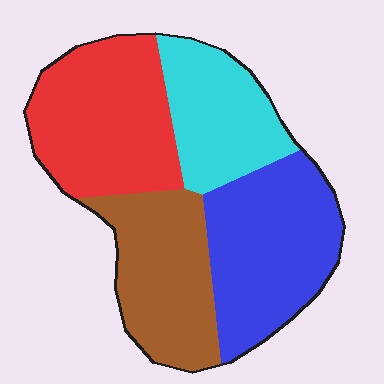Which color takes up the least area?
Cyan, at roughly 20%.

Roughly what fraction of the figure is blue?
Blue covers 29% of the figure.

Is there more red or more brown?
Red.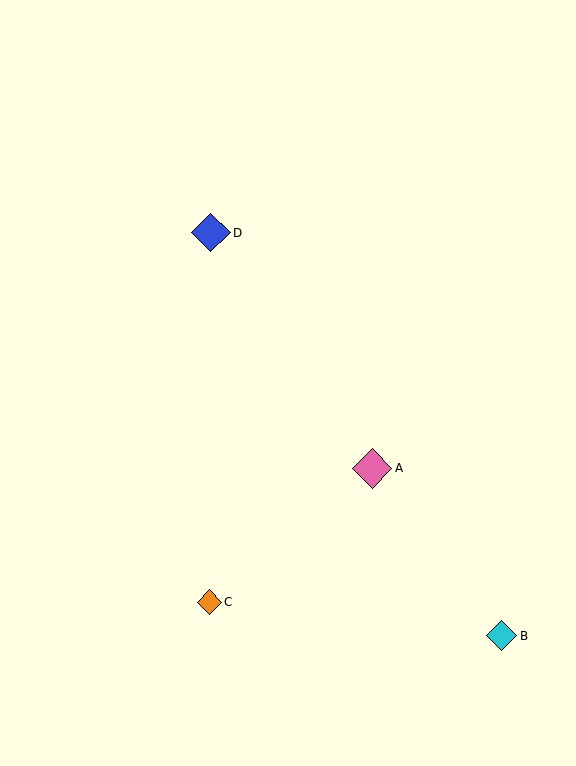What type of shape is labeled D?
Shape D is a blue diamond.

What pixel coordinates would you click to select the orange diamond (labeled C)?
Click at (209, 602) to select the orange diamond C.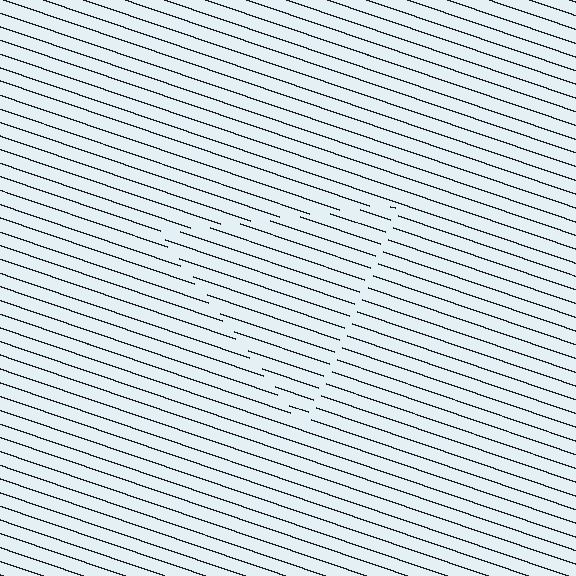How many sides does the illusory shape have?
3 sides — the line-ends trace a triangle.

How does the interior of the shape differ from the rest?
The interior of the shape contains the same grating, shifted by half a period — the contour is defined by the phase discontinuity where line-ends from the inner and outer gratings abut.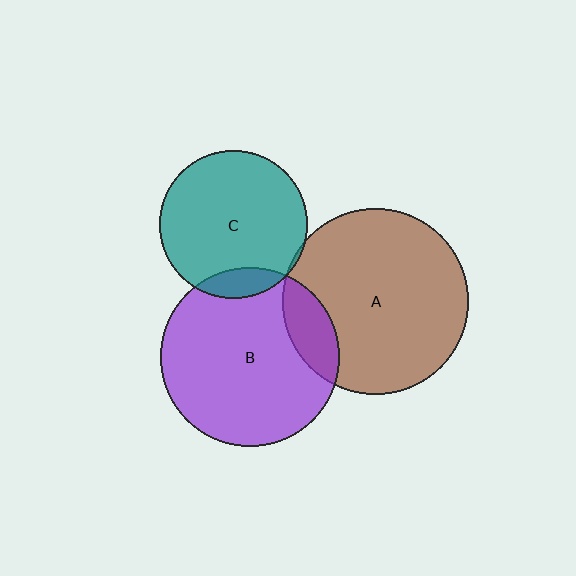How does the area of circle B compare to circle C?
Approximately 1.4 times.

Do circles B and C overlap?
Yes.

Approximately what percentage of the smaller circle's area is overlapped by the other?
Approximately 10%.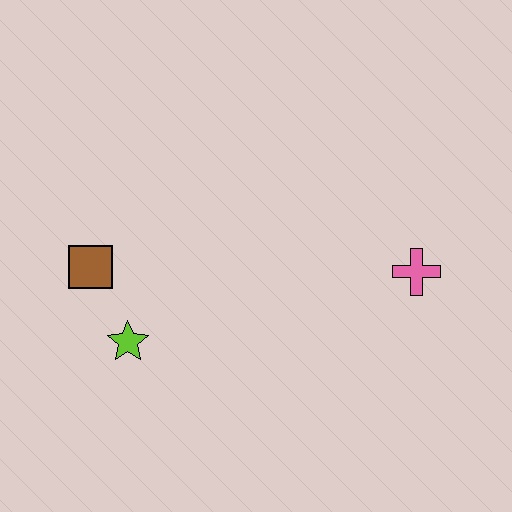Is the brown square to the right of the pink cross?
No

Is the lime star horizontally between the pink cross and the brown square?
Yes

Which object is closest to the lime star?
The brown square is closest to the lime star.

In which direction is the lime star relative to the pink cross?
The lime star is to the left of the pink cross.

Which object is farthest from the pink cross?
The brown square is farthest from the pink cross.